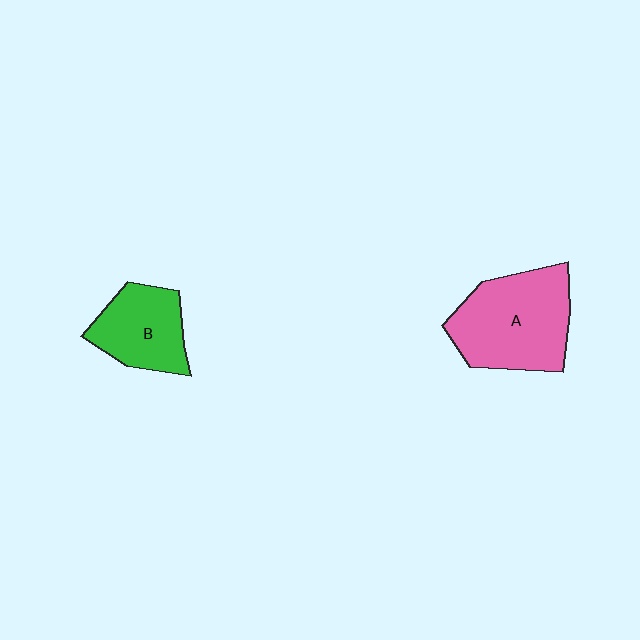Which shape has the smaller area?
Shape B (green).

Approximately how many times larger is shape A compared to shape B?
Approximately 1.6 times.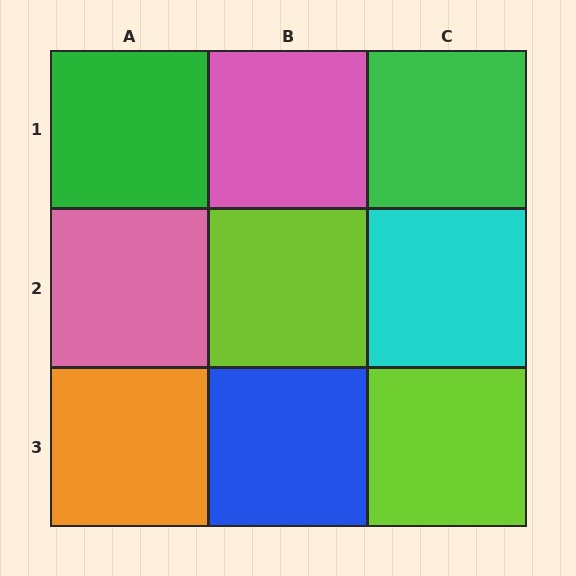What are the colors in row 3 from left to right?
Orange, blue, lime.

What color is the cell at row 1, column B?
Pink.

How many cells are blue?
1 cell is blue.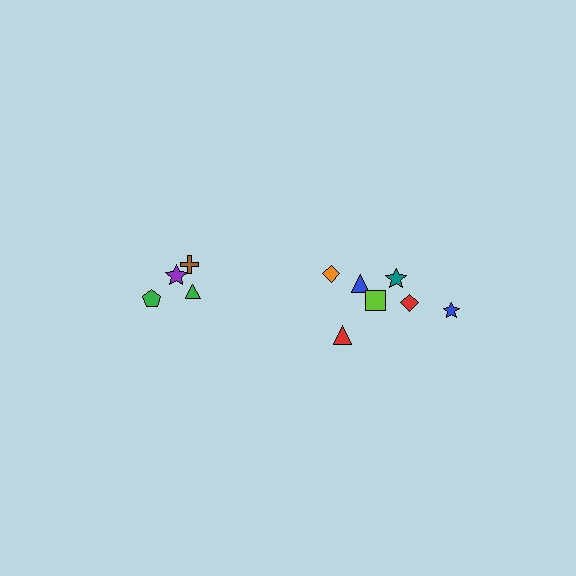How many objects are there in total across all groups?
There are 11 objects.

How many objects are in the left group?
There are 4 objects.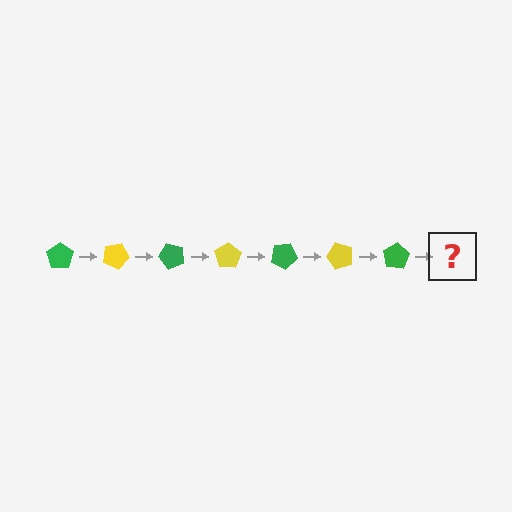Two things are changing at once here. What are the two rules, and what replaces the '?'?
The two rules are that it rotates 25 degrees each step and the color cycles through green and yellow. The '?' should be a yellow pentagon, rotated 175 degrees from the start.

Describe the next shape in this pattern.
It should be a yellow pentagon, rotated 175 degrees from the start.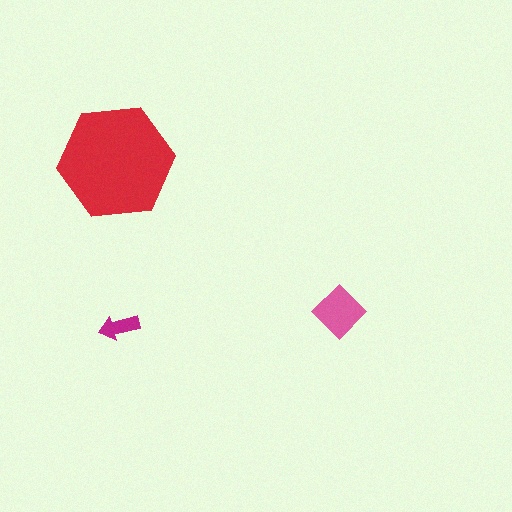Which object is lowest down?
The magenta arrow is bottommost.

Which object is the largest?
The red hexagon.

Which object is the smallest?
The magenta arrow.